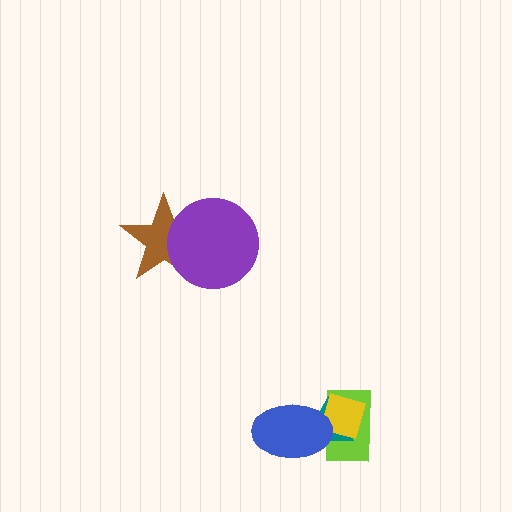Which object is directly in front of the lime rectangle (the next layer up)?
The teal triangle is directly in front of the lime rectangle.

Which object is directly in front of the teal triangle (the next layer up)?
The yellow diamond is directly in front of the teal triangle.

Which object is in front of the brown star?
The purple circle is in front of the brown star.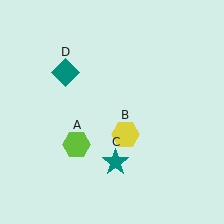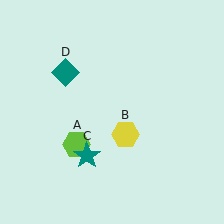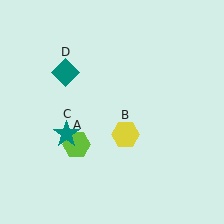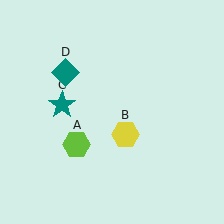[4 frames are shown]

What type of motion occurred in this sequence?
The teal star (object C) rotated clockwise around the center of the scene.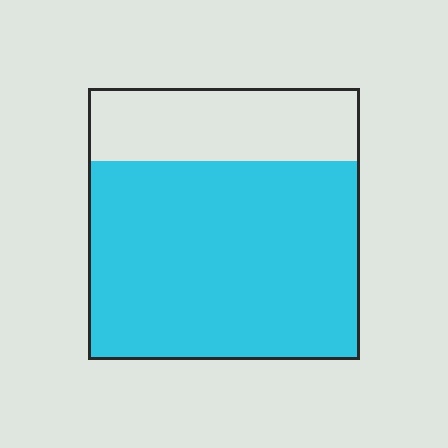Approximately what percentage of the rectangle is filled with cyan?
Approximately 75%.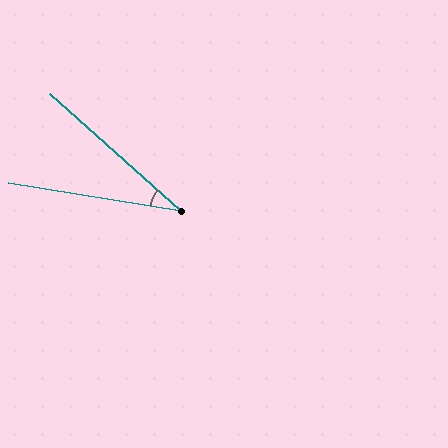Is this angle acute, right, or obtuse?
It is acute.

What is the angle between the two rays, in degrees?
Approximately 32 degrees.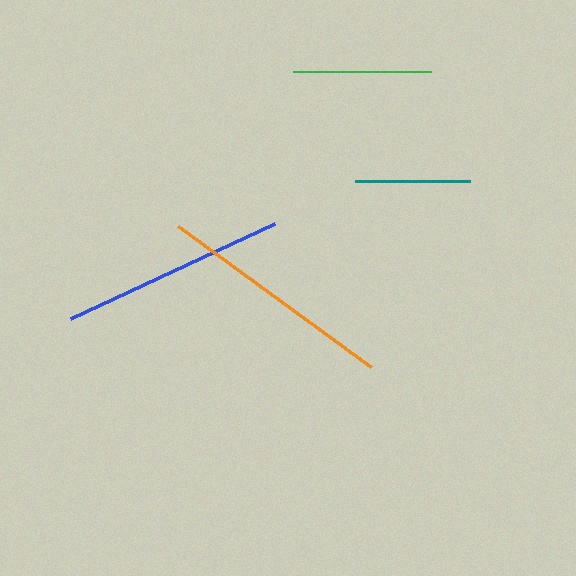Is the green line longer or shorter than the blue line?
The blue line is longer than the green line.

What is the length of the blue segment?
The blue segment is approximately 225 pixels long.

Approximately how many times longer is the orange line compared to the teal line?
The orange line is approximately 2.1 times the length of the teal line.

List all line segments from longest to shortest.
From longest to shortest: orange, blue, green, teal.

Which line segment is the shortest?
The teal line is the shortest at approximately 115 pixels.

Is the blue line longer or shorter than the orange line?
The orange line is longer than the blue line.